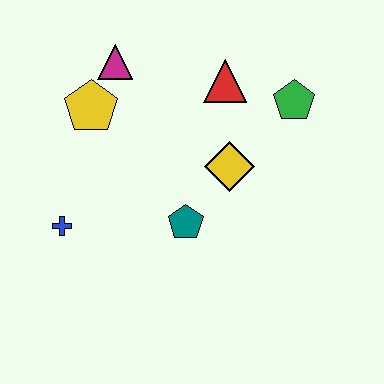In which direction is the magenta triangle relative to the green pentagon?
The magenta triangle is to the left of the green pentagon.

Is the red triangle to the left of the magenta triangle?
No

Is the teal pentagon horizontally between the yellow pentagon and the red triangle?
Yes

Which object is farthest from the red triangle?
The blue cross is farthest from the red triangle.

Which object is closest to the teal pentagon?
The yellow diamond is closest to the teal pentagon.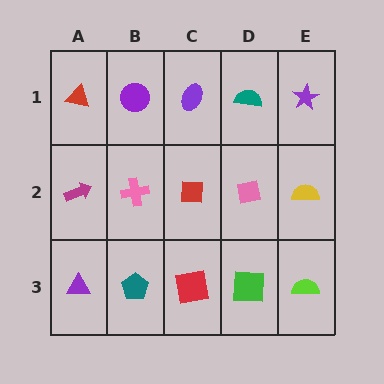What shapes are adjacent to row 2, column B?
A purple circle (row 1, column B), a teal pentagon (row 3, column B), a magenta arrow (row 2, column A), a red square (row 2, column C).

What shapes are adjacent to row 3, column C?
A red square (row 2, column C), a teal pentagon (row 3, column B), a green square (row 3, column D).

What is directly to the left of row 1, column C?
A purple circle.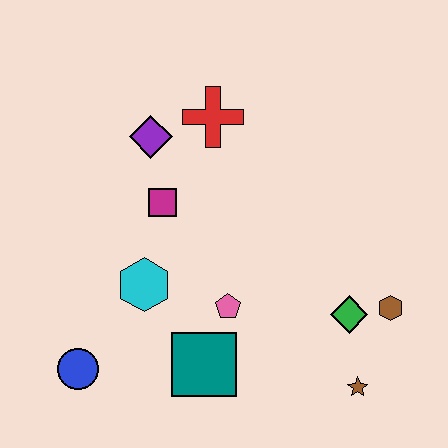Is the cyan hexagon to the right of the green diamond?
No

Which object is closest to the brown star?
The green diamond is closest to the brown star.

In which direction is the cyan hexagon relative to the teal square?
The cyan hexagon is above the teal square.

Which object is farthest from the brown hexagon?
The blue circle is farthest from the brown hexagon.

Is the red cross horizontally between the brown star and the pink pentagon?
No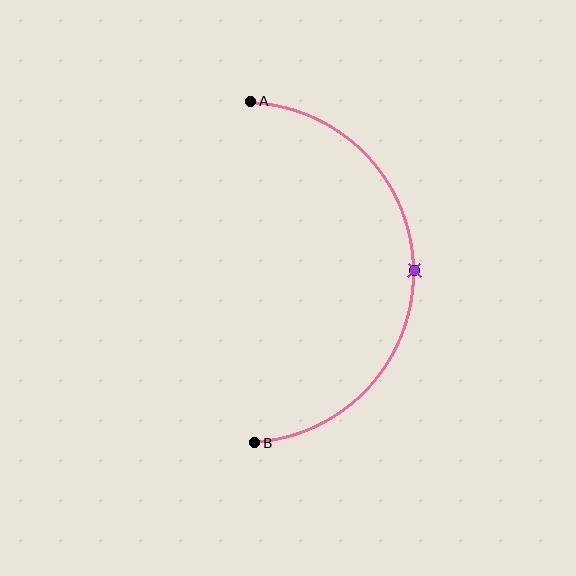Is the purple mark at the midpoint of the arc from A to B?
Yes. The purple mark lies on the arc at equal arc-length from both A and B — it is the arc midpoint.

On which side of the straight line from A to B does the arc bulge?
The arc bulges to the right of the straight line connecting A and B.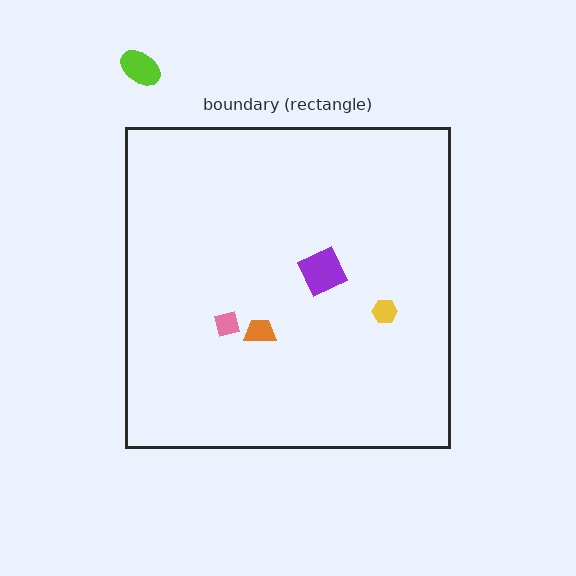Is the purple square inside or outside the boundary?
Inside.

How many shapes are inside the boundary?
4 inside, 1 outside.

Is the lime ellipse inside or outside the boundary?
Outside.